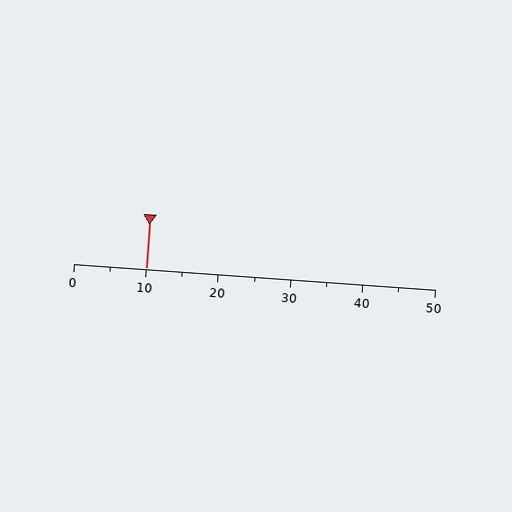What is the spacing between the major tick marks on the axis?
The major ticks are spaced 10 apart.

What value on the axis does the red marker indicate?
The marker indicates approximately 10.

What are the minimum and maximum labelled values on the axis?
The axis runs from 0 to 50.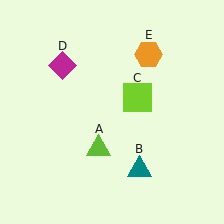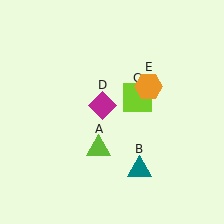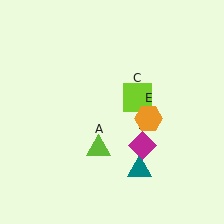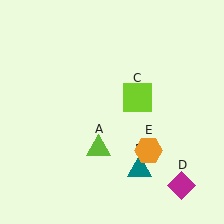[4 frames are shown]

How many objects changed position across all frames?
2 objects changed position: magenta diamond (object D), orange hexagon (object E).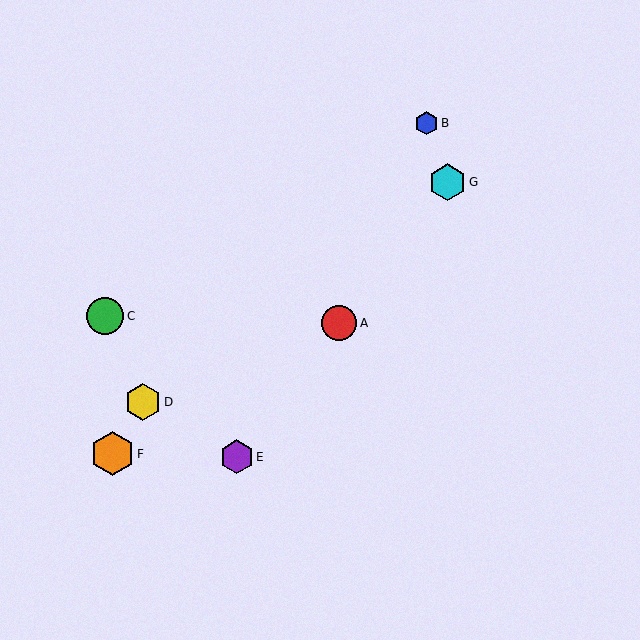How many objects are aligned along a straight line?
3 objects (A, E, G) are aligned along a straight line.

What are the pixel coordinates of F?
Object F is at (113, 454).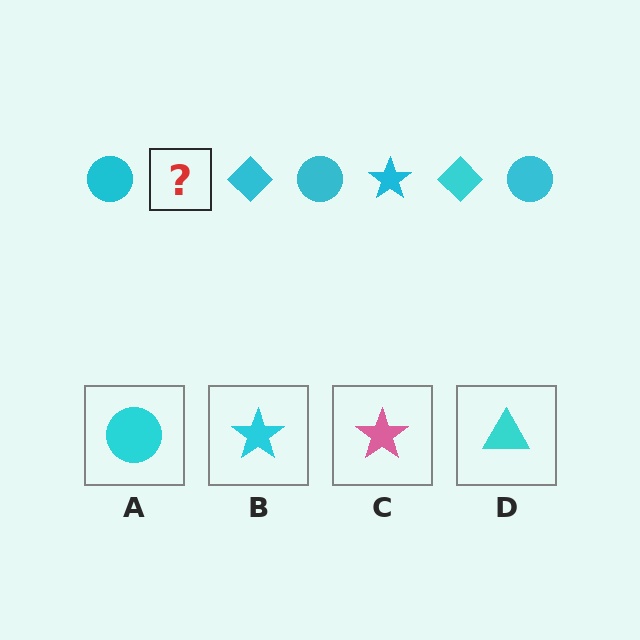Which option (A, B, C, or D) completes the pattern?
B.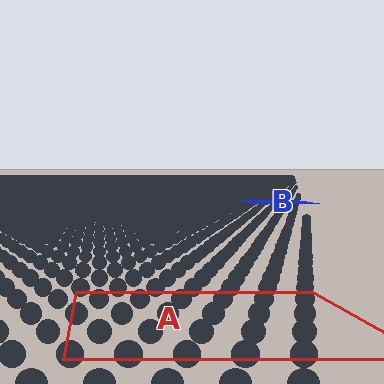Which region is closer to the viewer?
Region A is closer. The texture elements there are larger and more spread out.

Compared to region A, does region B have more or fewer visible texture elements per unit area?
Region B has more texture elements per unit area — they are packed more densely because it is farther away.